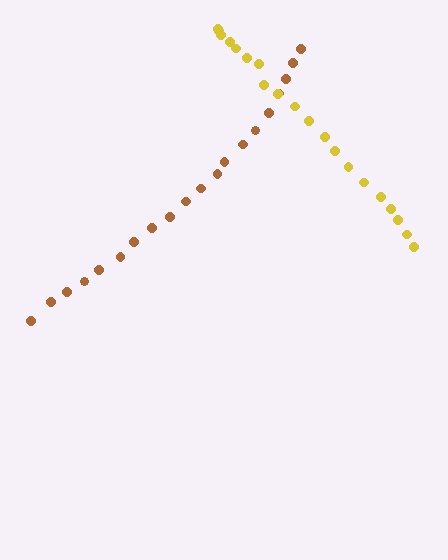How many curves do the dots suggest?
There are 2 distinct paths.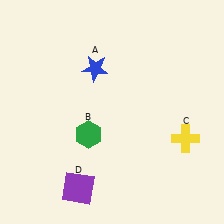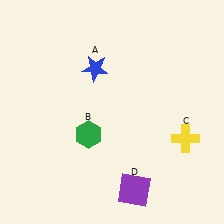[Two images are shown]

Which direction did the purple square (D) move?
The purple square (D) moved right.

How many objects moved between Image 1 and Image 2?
1 object moved between the two images.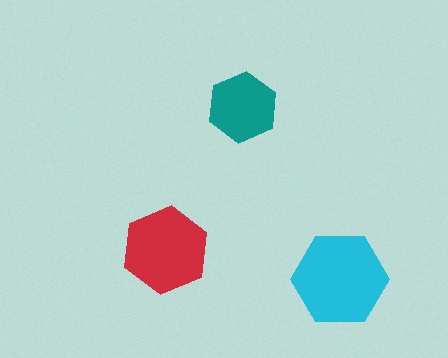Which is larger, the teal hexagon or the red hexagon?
The red one.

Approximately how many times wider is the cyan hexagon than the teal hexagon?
About 1.5 times wider.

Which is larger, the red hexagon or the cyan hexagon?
The cyan one.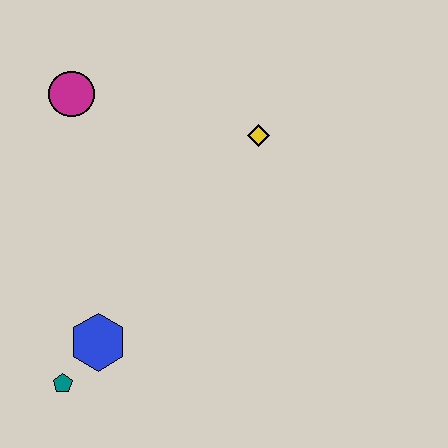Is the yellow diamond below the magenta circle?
Yes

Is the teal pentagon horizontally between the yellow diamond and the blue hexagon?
No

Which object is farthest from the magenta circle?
The teal pentagon is farthest from the magenta circle.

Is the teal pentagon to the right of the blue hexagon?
No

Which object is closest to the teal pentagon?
The blue hexagon is closest to the teal pentagon.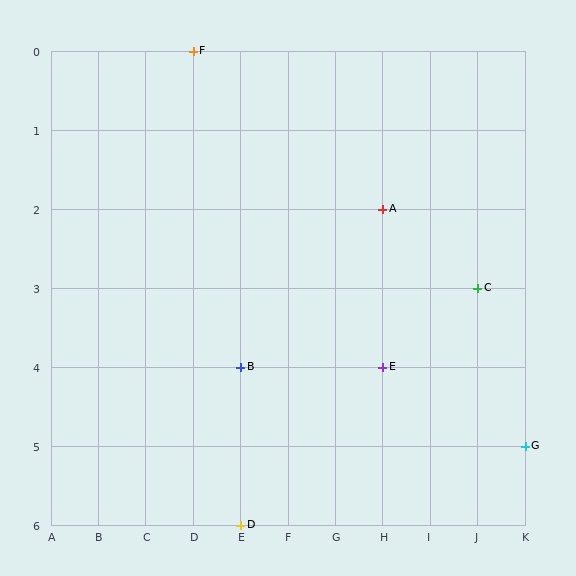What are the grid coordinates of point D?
Point D is at grid coordinates (E, 6).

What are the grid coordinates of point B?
Point B is at grid coordinates (E, 4).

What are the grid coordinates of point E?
Point E is at grid coordinates (H, 4).